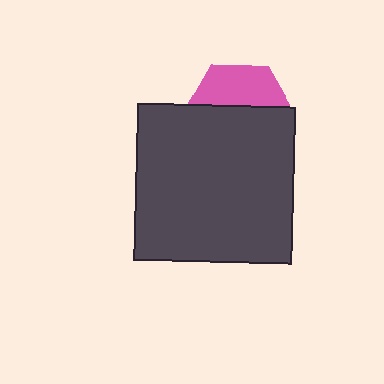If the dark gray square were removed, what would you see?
You would see the complete pink hexagon.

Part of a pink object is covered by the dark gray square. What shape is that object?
It is a hexagon.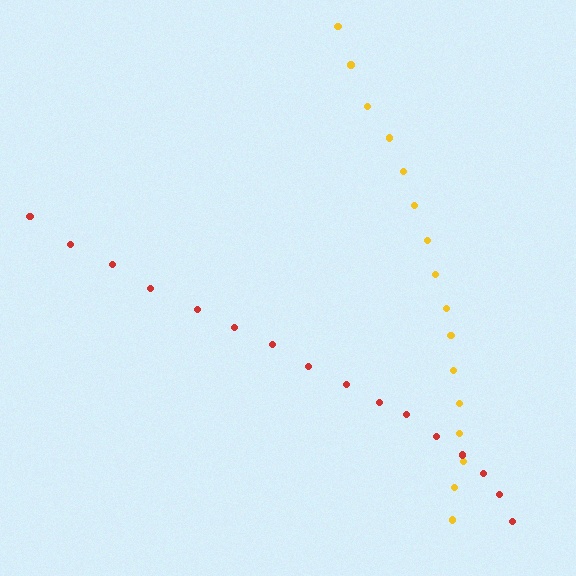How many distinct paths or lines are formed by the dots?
There are 2 distinct paths.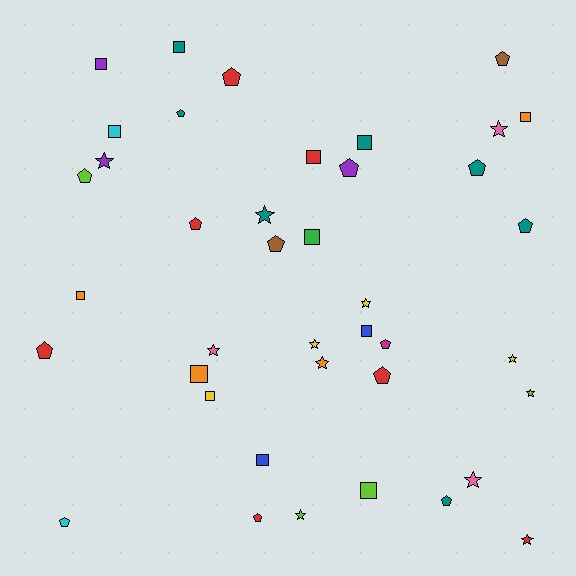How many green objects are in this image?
There is 1 green object.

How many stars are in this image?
There are 12 stars.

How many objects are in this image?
There are 40 objects.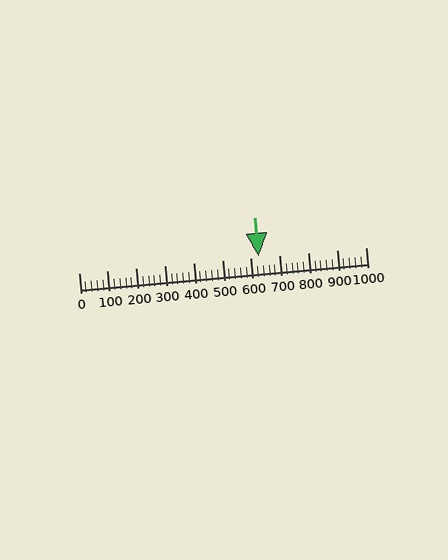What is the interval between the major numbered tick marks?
The major tick marks are spaced 100 units apart.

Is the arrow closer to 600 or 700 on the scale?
The arrow is closer to 600.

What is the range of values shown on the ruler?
The ruler shows values from 0 to 1000.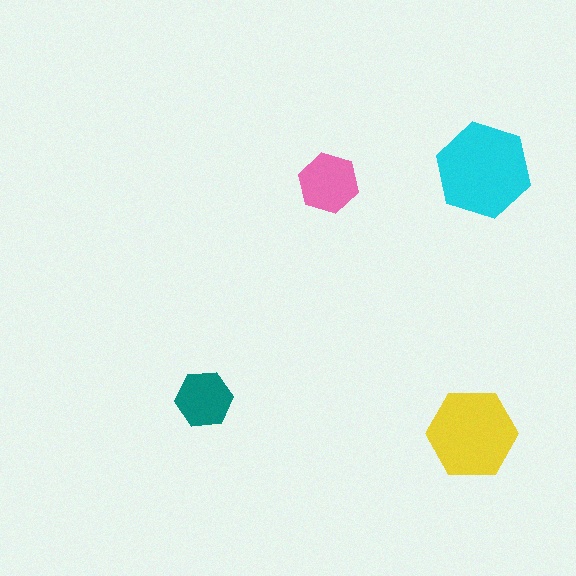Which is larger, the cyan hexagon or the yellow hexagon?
The cyan one.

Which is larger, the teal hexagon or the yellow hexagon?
The yellow one.